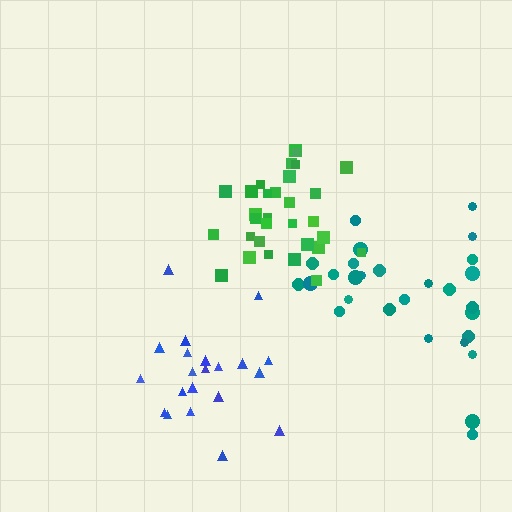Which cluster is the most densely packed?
Green.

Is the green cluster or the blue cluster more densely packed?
Green.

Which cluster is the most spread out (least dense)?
Teal.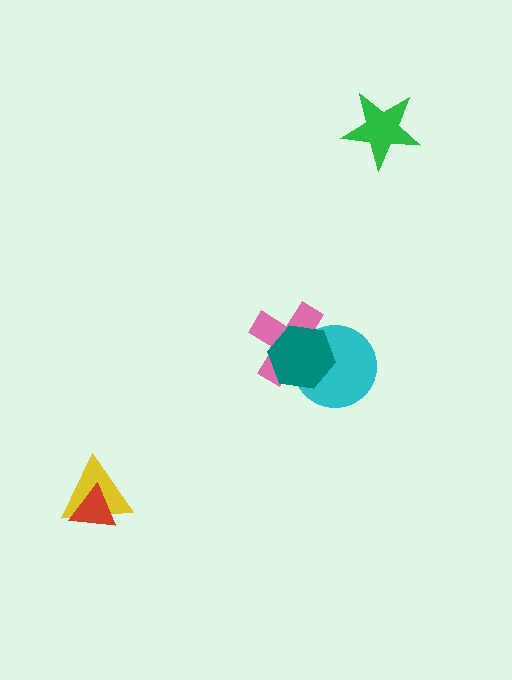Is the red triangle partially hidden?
No, no other shape covers it.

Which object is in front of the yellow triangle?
The red triangle is in front of the yellow triangle.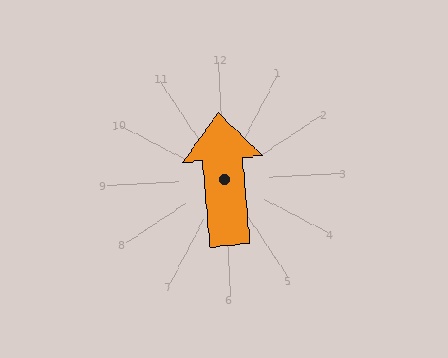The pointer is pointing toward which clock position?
Roughly 12 o'clock.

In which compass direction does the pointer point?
North.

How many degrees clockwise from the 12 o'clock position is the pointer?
Approximately 358 degrees.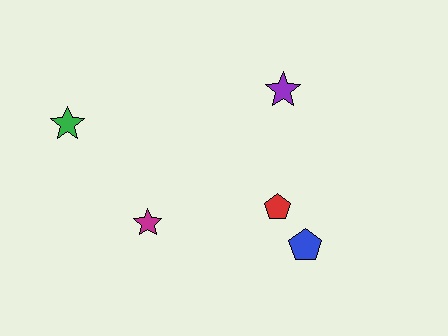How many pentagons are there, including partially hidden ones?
There are 2 pentagons.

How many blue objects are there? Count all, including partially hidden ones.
There is 1 blue object.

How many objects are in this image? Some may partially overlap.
There are 5 objects.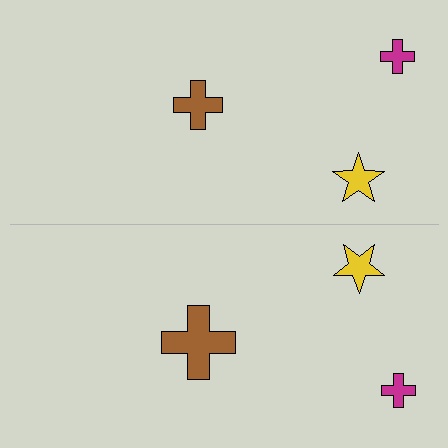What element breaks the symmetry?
The brown cross on the bottom side has a different size than its mirror counterpart.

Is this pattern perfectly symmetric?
No, the pattern is not perfectly symmetric. The brown cross on the bottom side has a different size than its mirror counterpart.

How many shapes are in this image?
There are 6 shapes in this image.